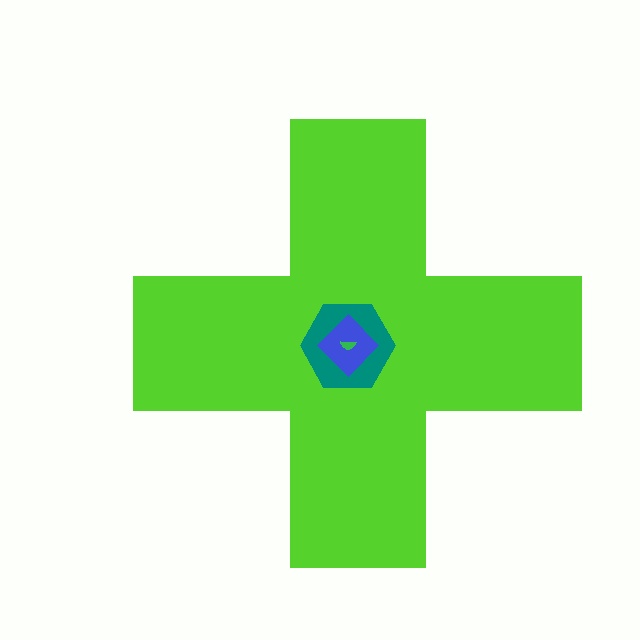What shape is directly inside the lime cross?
The teal hexagon.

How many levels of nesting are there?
4.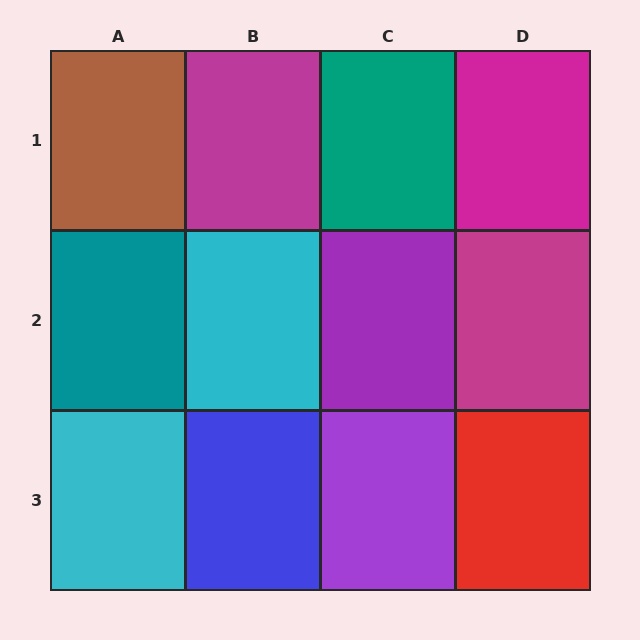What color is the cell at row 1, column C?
Teal.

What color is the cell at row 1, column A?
Brown.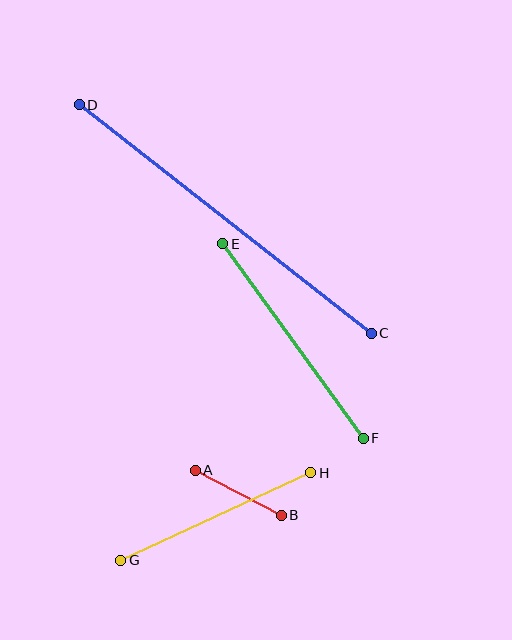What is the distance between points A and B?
The distance is approximately 97 pixels.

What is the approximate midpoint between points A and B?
The midpoint is at approximately (238, 493) pixels.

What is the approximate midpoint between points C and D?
The midpoint is at approximately (225, 219) pixels.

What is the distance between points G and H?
The distance is approximately 209 pixels.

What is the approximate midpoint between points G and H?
The midpoint is at approximately (216, 516) pixels.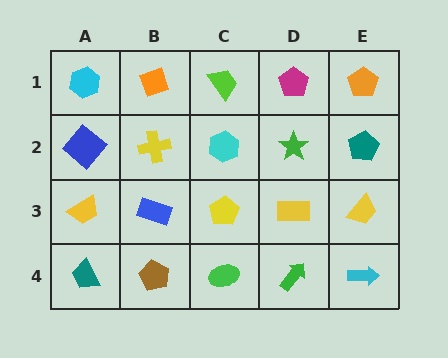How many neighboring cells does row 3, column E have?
3.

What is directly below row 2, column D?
A yellow rectangle.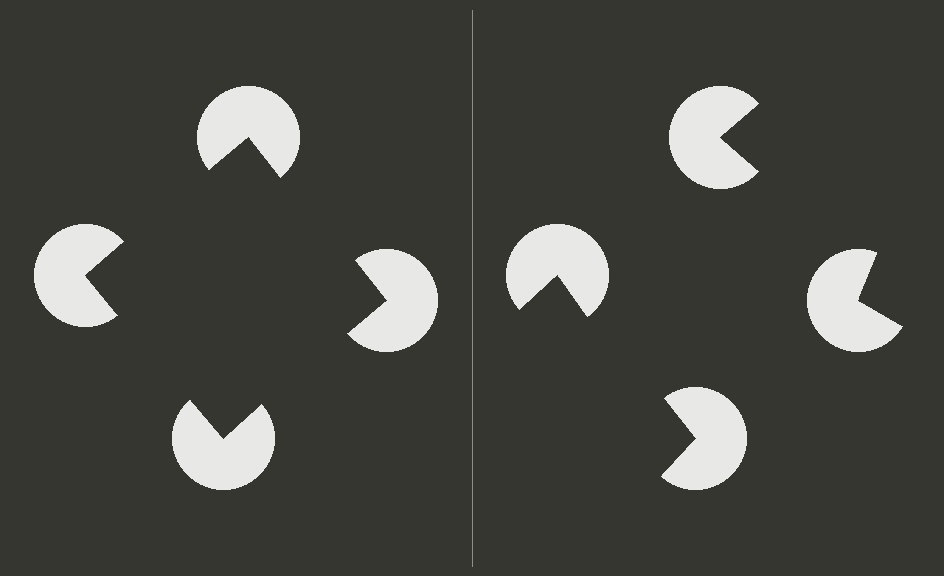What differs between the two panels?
The pac-man discs are positioned identically on both sides; only the wedge orientations differ. On the left they align to a square; on the right they are misaligned.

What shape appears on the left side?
An illusory square.